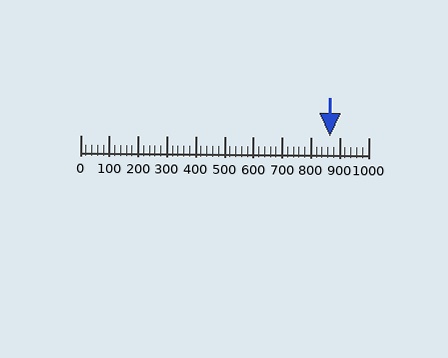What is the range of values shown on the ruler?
The ruler shows values from 0 to 1000.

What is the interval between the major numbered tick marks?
The major tick marks are spaced 100 units apart.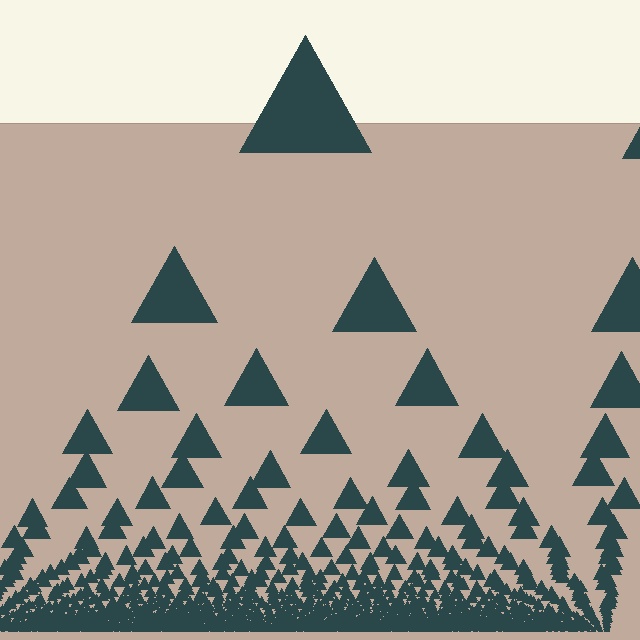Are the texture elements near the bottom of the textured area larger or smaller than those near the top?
Smaller. The gradient is inverted — elements near the bottom are smaller and denser.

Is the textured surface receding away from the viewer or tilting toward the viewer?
The surface appears to tilt toward the viewer. Texture elements get larger and sparser toward the top.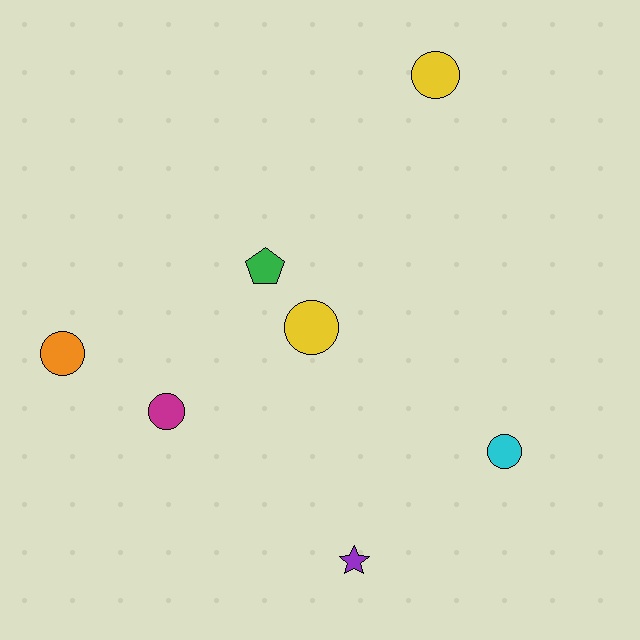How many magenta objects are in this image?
There is 1 magenta object.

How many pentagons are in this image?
There is 1 pentagon.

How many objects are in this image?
There are 7 objects.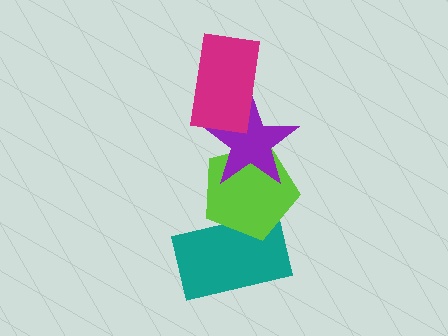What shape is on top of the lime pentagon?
The purple star is on top of the lime pentagon.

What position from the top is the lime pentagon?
The lime pentagon is 3rd from the top.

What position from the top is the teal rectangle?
The teal rectangle is 4th from the top.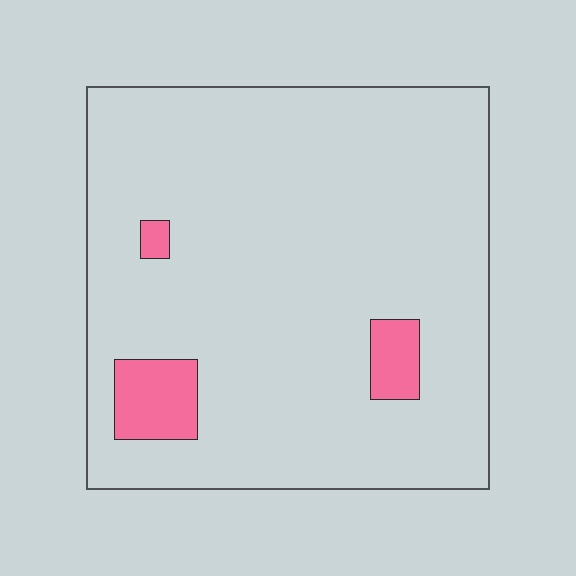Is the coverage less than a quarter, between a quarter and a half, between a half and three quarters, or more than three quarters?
Less than a quarter.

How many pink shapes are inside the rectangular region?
3.